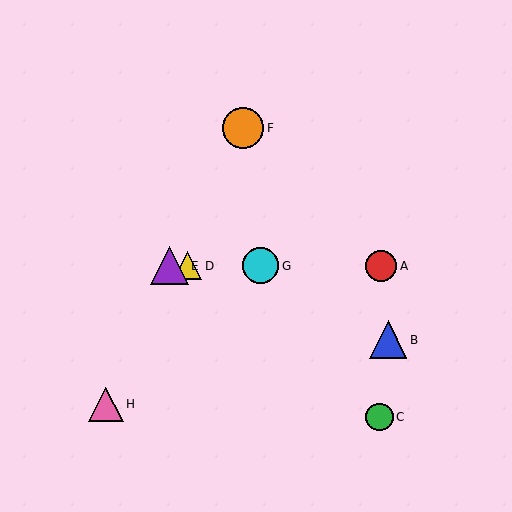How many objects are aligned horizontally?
4 objects (A, D, E, G) are aligned horizontally.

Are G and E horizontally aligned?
Yes, both are at y≈266.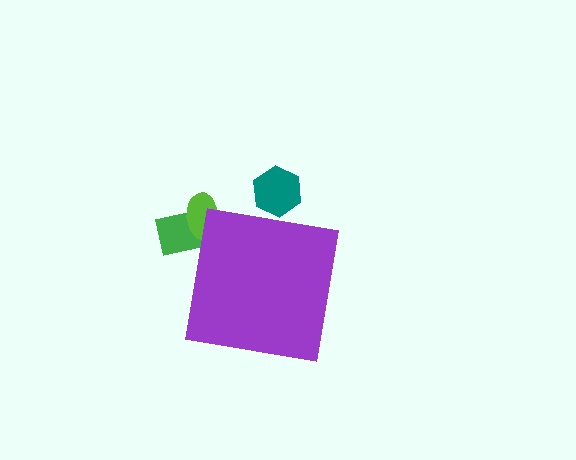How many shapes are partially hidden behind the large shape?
3 shapes are partially hidden.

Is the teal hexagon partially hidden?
Yes, the teal hexagon is partially hidden behind the purple square.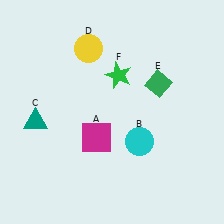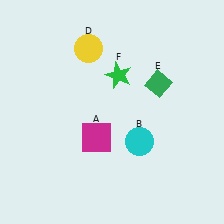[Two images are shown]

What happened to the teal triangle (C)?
The teal triangle (C) was removed in Image 2. It was in the bottom-left area of Image 1.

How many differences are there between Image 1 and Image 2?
There is 1 difference between the two images.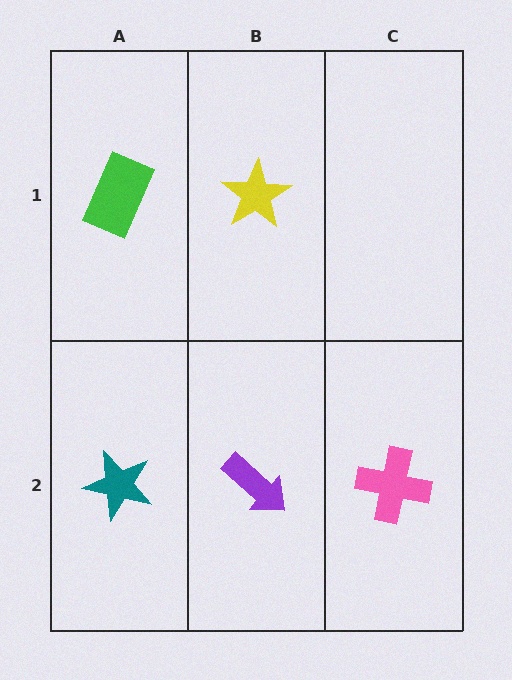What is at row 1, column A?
A green rectangle.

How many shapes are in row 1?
2 shapes.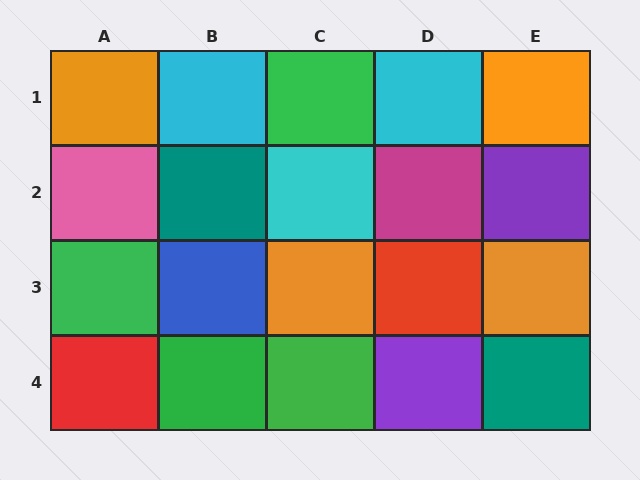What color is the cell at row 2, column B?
Teal.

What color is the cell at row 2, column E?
Purple.